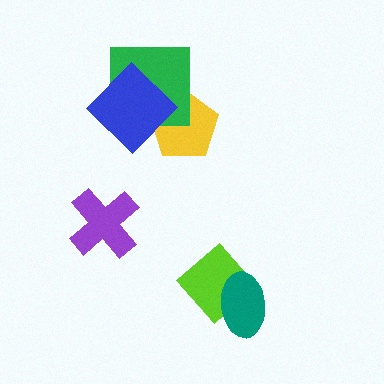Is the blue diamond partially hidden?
No, no other shape covers it.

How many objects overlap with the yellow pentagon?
2 objects overlap with the yellow pentagon.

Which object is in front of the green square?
The blue diamond is in front of the green square.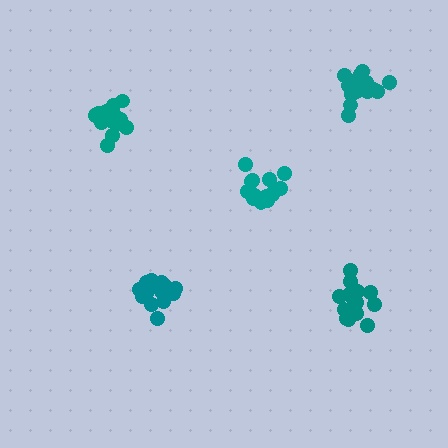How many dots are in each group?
Group 1: 17 dots, Group 2: 15 dots, Group 3: 14 dots, Group 4: 16 dots, Group 5: 15 dots (77 total).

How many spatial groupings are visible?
There are 5 spatial groupings.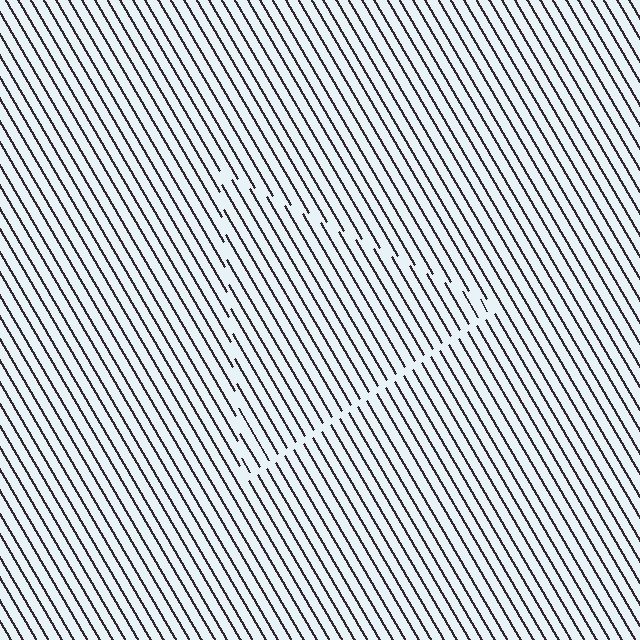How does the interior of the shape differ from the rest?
The interior of the shape contains the same grating, shifted by half a period — the contour is defined by the phase discontinuity where line-ends from the inner and outer gratings abut.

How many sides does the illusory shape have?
3 sides — the line-ends trace a triangle.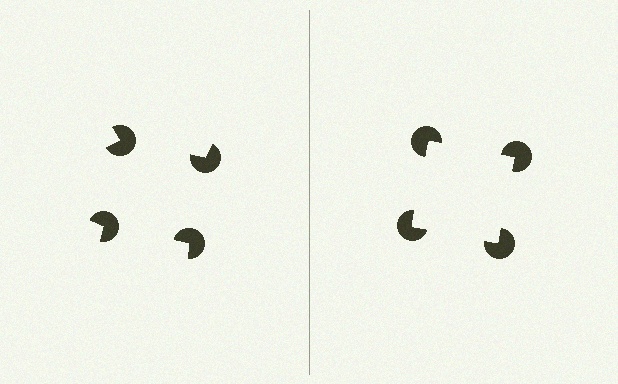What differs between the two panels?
The pac-man discs are positioned identically on both sides; only the wedge orientations differ. On the right they align to a square; on the left they are misaligned.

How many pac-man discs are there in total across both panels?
8 — 4 on each side.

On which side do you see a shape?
An illusory square appears on the right side. On the left side the wedge cuts are rotated, so no coherent shape forms.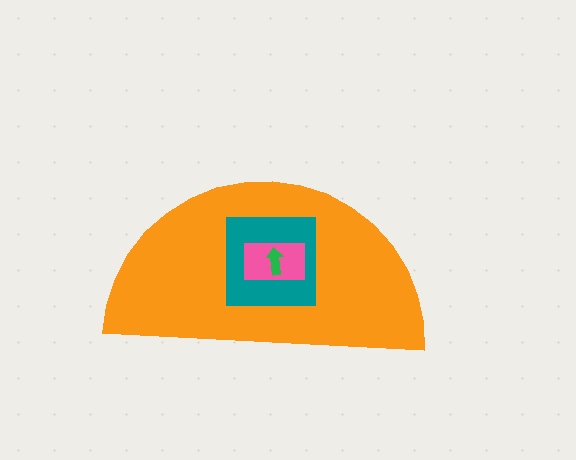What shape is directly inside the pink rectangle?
The green arrow.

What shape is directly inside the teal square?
The pink rectangle.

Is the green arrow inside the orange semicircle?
Yes.